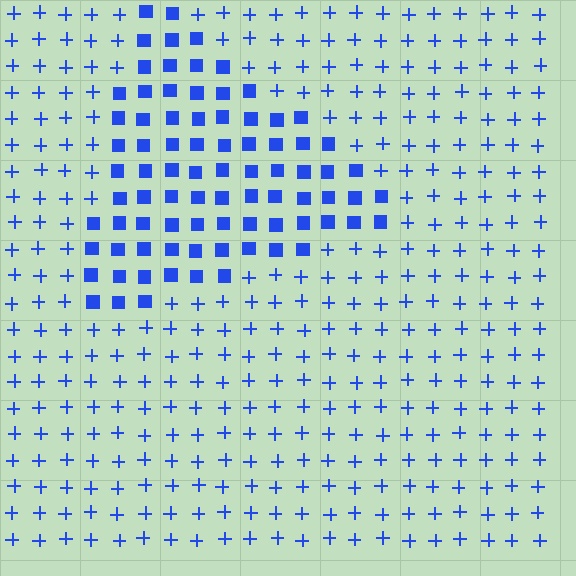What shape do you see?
I see a triangle.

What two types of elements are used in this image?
The image uses squares inside the triangle region and plus signs outside it.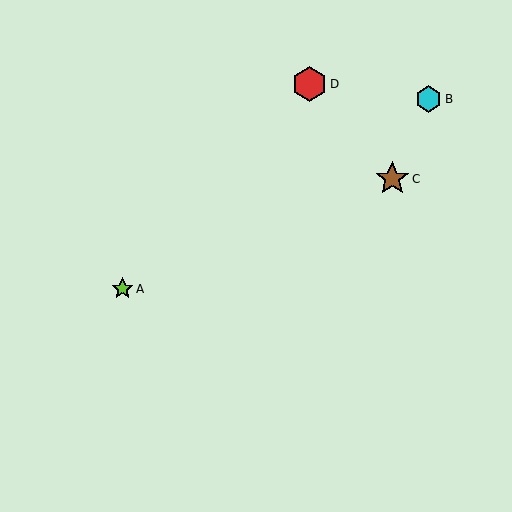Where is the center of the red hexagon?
The center of the red hexagon is at (310, 84).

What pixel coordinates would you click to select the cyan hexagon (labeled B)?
Click at (429, 99) to select the cyan hexagon B.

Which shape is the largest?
The red hexagon (labeled D) is the largest.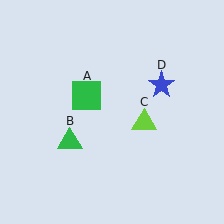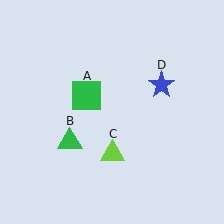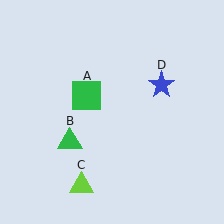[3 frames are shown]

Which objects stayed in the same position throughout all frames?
Green square (object A) and green triangle (object B) and blue star (object D) remained stationary.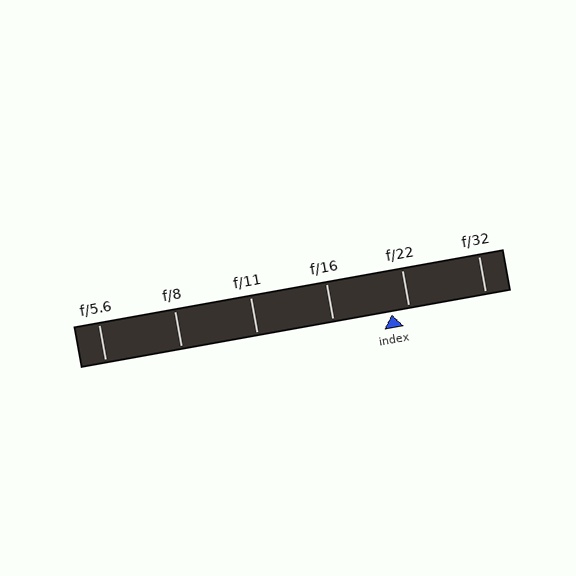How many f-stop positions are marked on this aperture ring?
There are 6 f-stop positions marked.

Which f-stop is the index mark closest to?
The index mark is closest to f/22.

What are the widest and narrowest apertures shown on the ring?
The widest aperture shown is f/5.6 and the narrowest is f/32.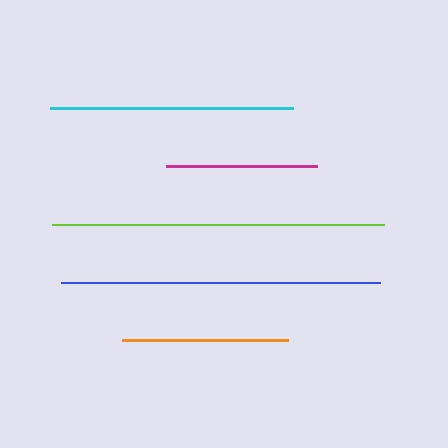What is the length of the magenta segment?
The magenta segment is approximately 151 pixels long.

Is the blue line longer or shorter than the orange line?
The blue line is longer than the orange line.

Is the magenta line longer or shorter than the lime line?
The lime line is longer than the magenta line.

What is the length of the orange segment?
The orange segment is approximately 165 pixels long.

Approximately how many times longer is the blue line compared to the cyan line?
The blue line is approximately 1.3 times the length of the cyan line.